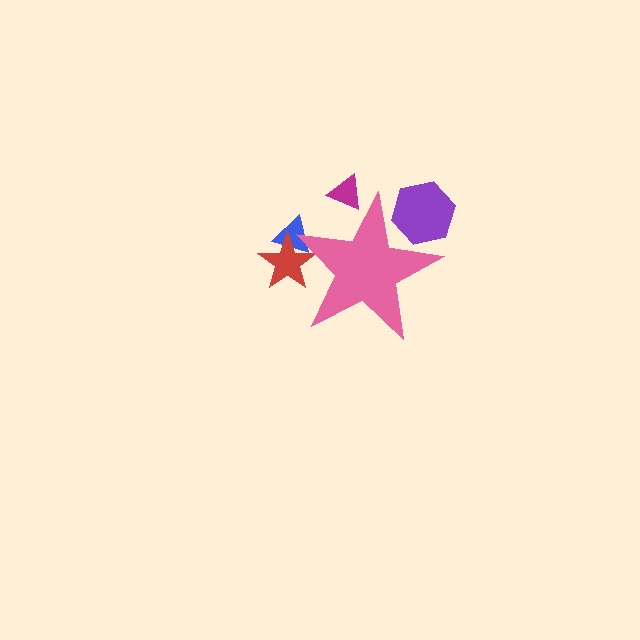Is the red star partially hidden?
Yes, the red star is partially hidden behind the pink star.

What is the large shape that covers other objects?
A pink star.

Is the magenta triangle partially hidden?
Yes, the magenta triangle is partially hidden behind the pink star.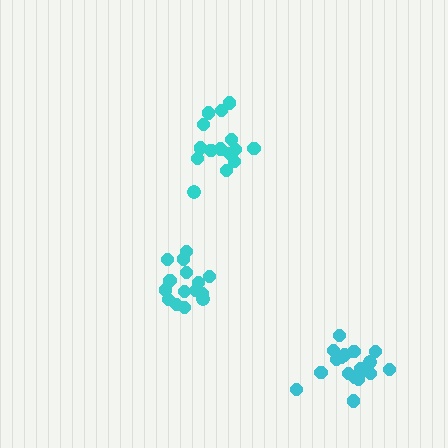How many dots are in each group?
Group 1: 15 dots, Group 2: 19 dots, Group 3: 15 dots (49 total).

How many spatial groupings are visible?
There are 3 spatial groupings.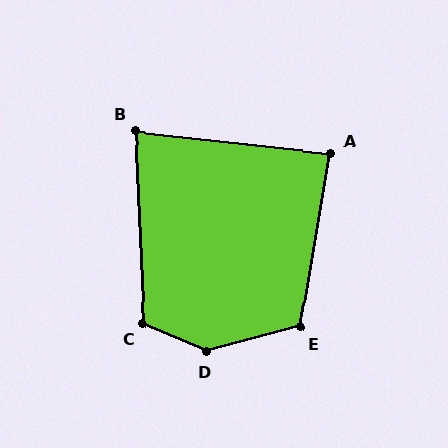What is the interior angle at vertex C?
Approximately 116 degrees (obtuse).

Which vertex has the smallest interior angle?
B, at approximately 81 degrees.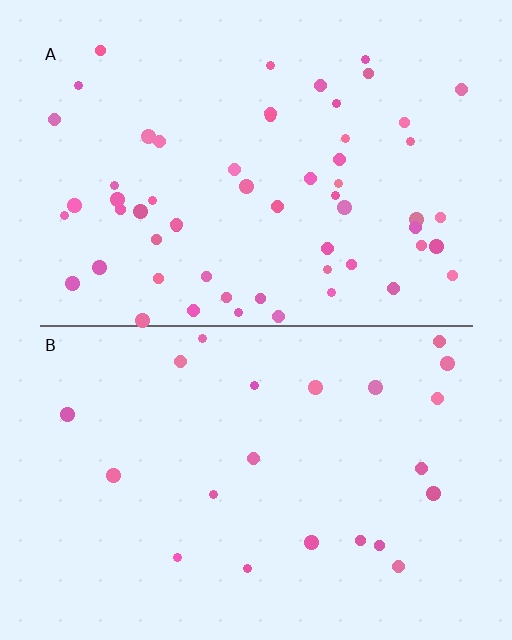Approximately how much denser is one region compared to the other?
Approximately 2.6× — region A over region B.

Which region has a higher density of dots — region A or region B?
A (the top).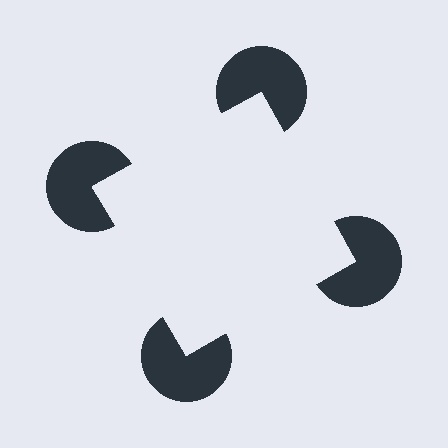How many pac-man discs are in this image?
There are 4 — one at each vertex of the illusory square.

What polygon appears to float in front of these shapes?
An illusory square — its edges are inferred from the aligned wedge cuts in the pac-man discs, not physically drawn.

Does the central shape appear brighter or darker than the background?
It typically appears slightly brighter than the background, even though no actual brightness change is drawn.